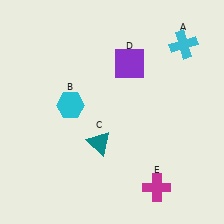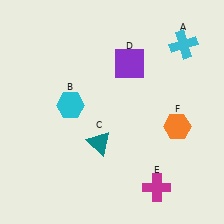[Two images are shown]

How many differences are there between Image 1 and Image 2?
There is 1 difference between the two images.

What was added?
An orange hexagon (F) was added in Image 2.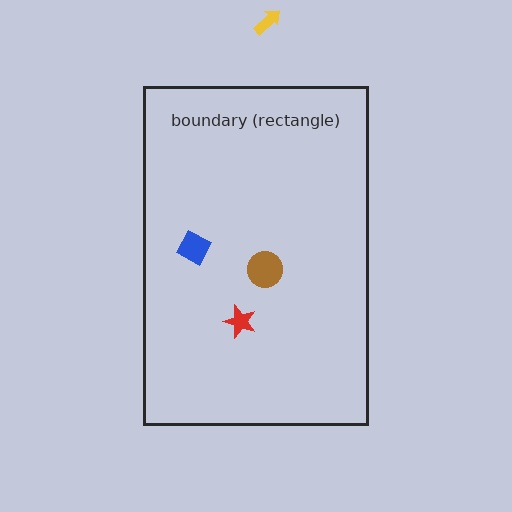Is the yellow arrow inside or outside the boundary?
Outside.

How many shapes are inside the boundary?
3 inside, 1 outside.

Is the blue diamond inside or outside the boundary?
Inside.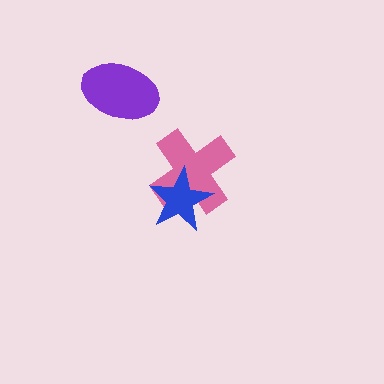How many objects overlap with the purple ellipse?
0 objects overlap with the purple ellipse.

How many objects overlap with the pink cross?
1 object overlaps with the pink cross.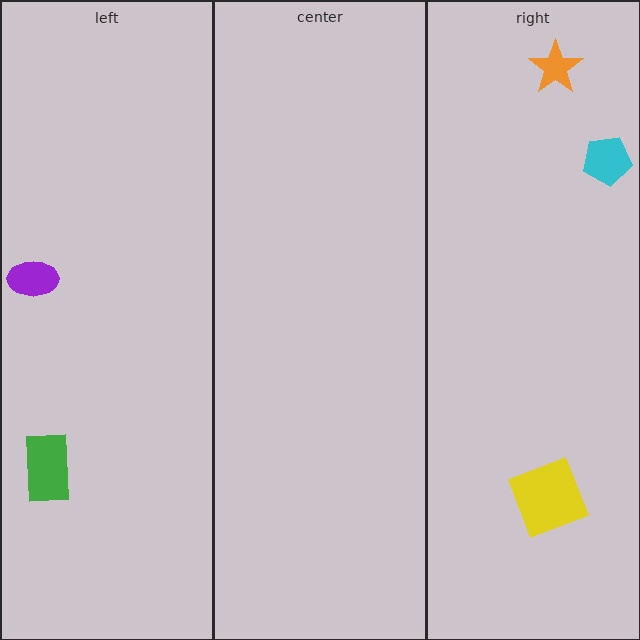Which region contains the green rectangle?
The left region.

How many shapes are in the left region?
2.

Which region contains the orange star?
The right region.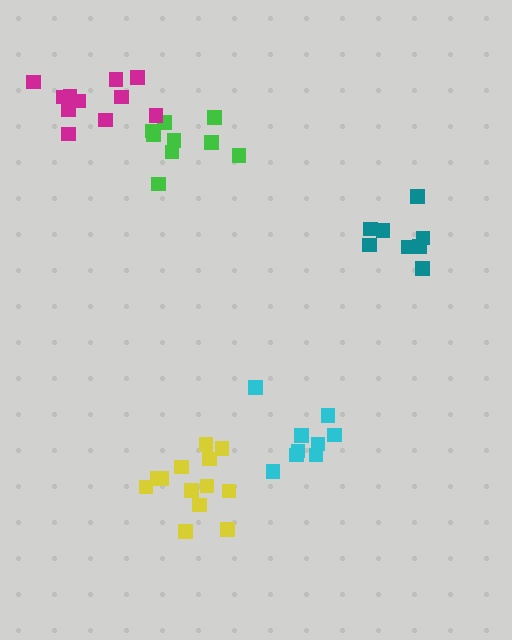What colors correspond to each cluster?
The clusters are colored: yellow, green, cyan, magenta, teal.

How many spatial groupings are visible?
There are 5 spatial groupings.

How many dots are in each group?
Group 1: 13 dots, Group 2: 9 dots, Group 3: 9 dots, Group 4: 11 dots, Group 5: 8 dots (50 total).